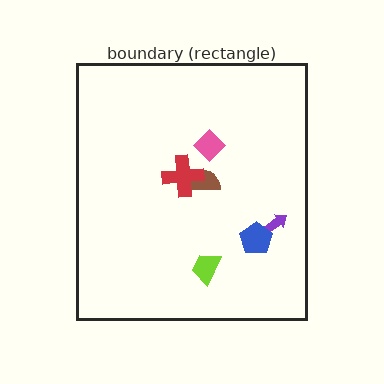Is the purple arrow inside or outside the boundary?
Inside.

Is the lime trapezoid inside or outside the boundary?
Inside.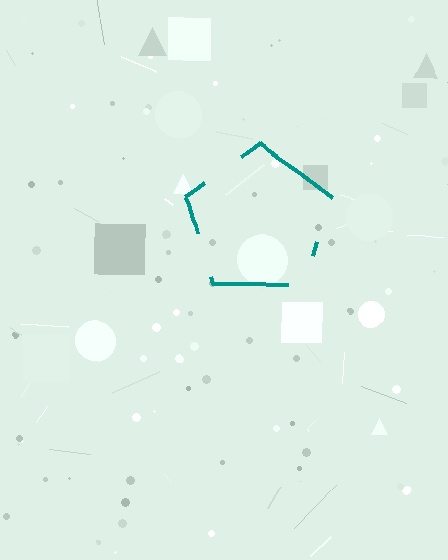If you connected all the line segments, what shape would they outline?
They would outline a pentagon.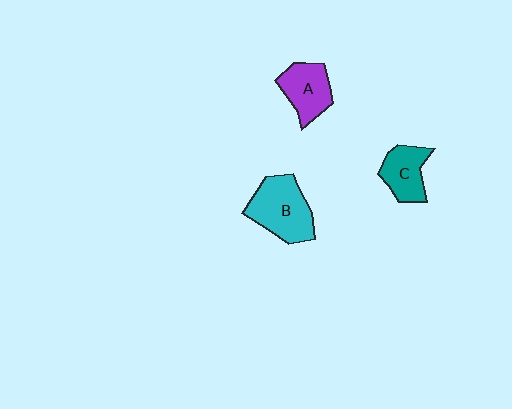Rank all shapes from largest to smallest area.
From largest to smallest: B (cyan), A (purple), C (teal).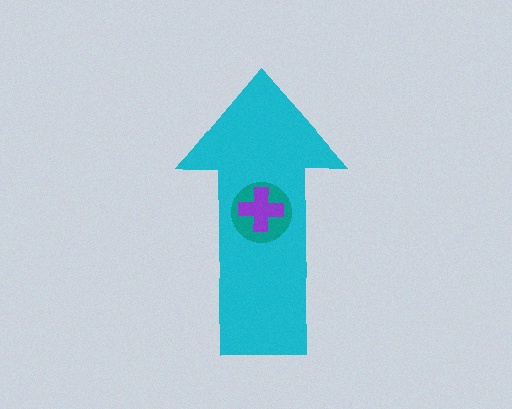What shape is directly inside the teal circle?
The purple cross.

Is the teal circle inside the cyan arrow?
Yes.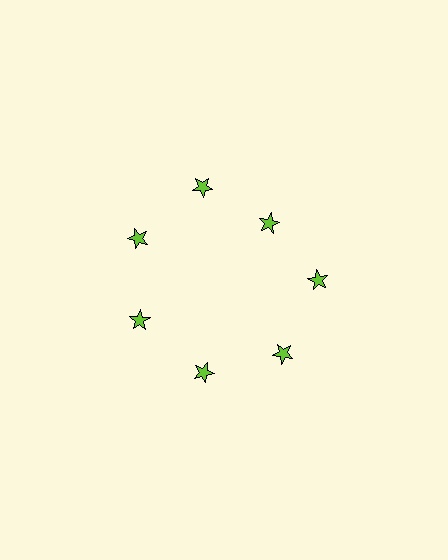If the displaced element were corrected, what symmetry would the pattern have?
It would have 7-fold rotational symmetry — the pattern would map onto itself every 51 degrees.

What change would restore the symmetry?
The symmetry would be restored by moving it outward, back onto the ring so that all 7 stars sit at equal angles and equal distance from the center.